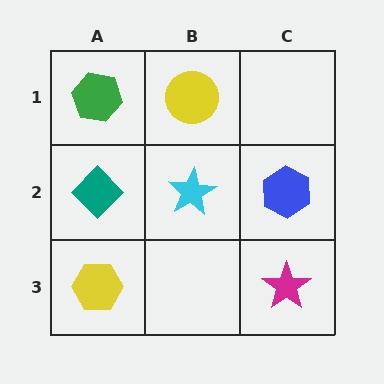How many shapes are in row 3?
2 shapes.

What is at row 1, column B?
A yellow circle.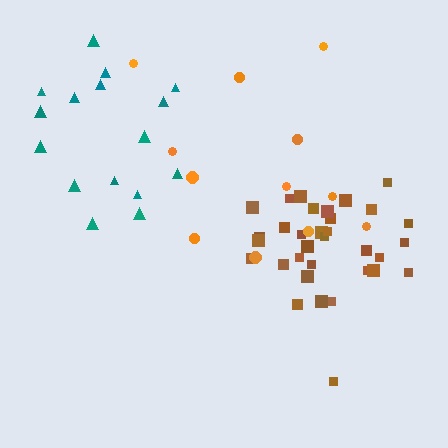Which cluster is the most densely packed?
Brown.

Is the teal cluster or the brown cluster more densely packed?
Brown.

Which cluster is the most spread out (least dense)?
Orange.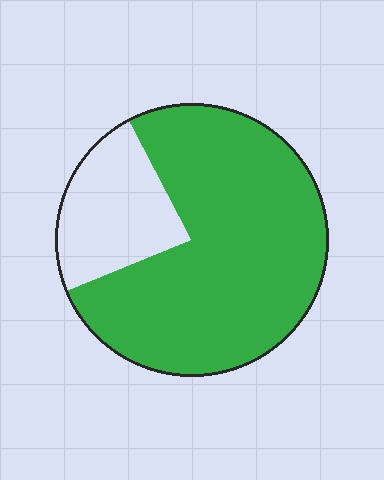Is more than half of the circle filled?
Yes.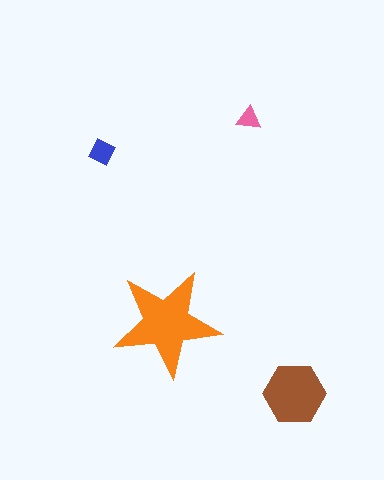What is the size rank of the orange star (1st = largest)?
1st.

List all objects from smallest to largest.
The pink triangle, the blue diamond, the brown hexagon, the orange star.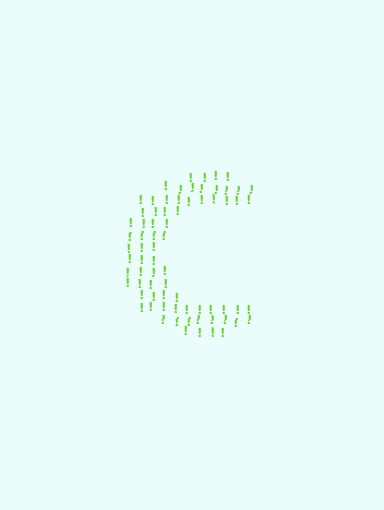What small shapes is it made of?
It is made of small exclamation marks.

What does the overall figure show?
The overall figure shows the letter C.